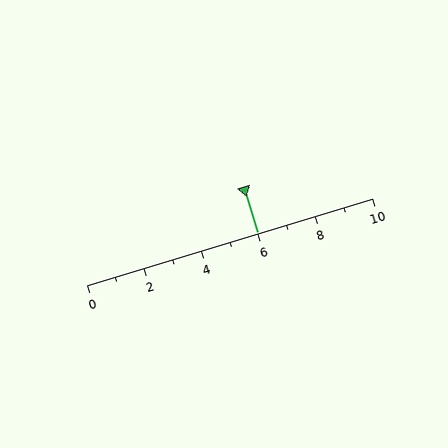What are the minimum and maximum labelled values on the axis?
The axis runs from 0 to 10.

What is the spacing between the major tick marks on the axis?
The major ticks are spaced 2 apart.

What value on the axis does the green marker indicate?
The marker indicates approximately 6.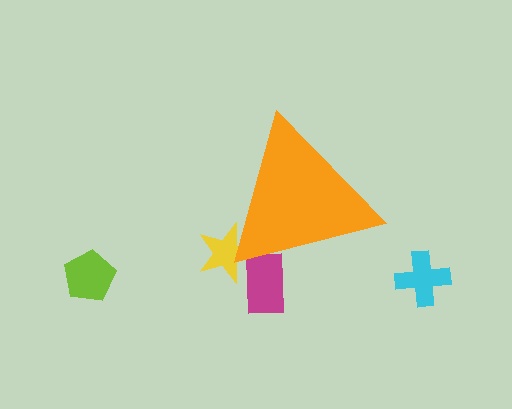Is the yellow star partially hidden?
Yes, the yellow star is partially hidden behind the orange triangle.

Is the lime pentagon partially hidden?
No, the lime pentagon is fully visible.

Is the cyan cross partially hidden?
No, the cyan cross is fully visible.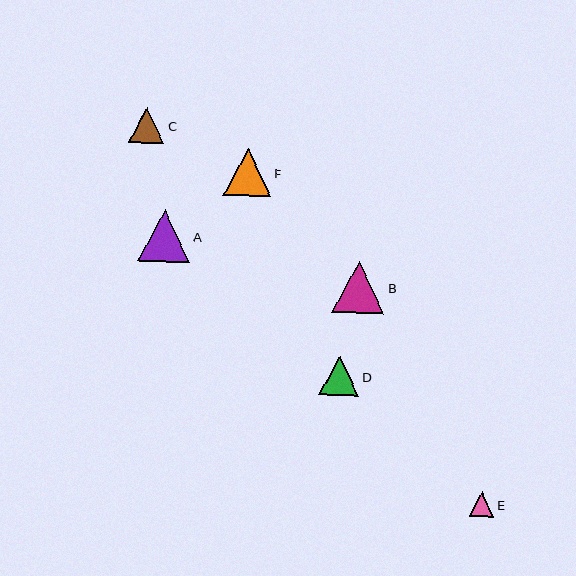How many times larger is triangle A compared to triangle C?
Triangle A is approximately 1.5 times the size of triangle C.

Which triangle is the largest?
Triangle B is the largest with a size of approximately 52 pixels.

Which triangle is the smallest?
Triangle E is the smallest with a size of approximately 25 pixels.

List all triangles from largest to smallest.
From largest to smallest: B, A, F, D, C, E.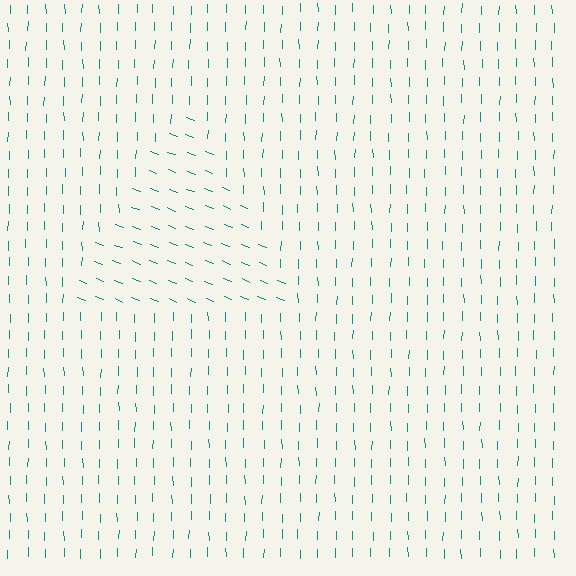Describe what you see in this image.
The image is filled with small teal line segments. A triangle region in the image has lines oriented differently from the surrounding lines, creating a visible texture boundary.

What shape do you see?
I see a triangle.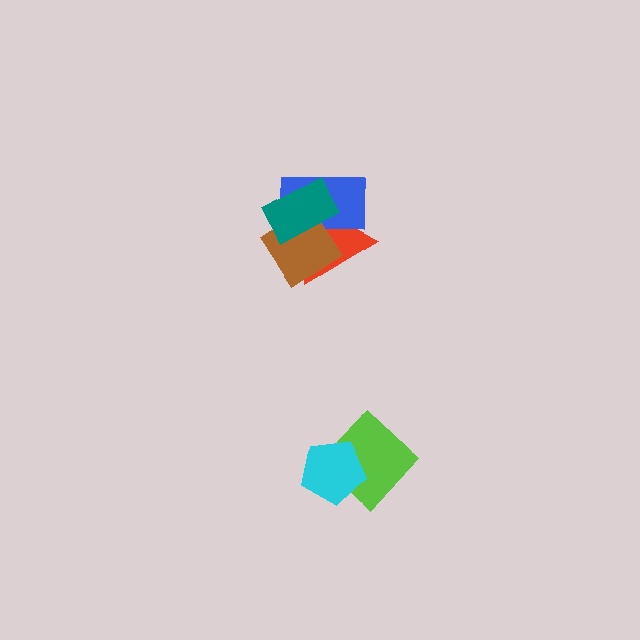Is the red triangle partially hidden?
Yes, it is partially covered by another shape.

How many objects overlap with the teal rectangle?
3 objects overlap with the teal rectangle.